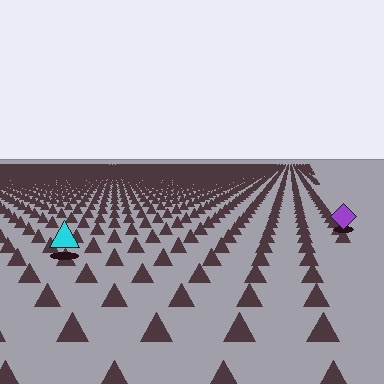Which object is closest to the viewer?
The cyan triangle is closest. The texture marks near it are larger and more spread out.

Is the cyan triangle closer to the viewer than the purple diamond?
Yes. The cyan triangle is closer — you can tell from the texture gradient: the ground texture is coarser near it.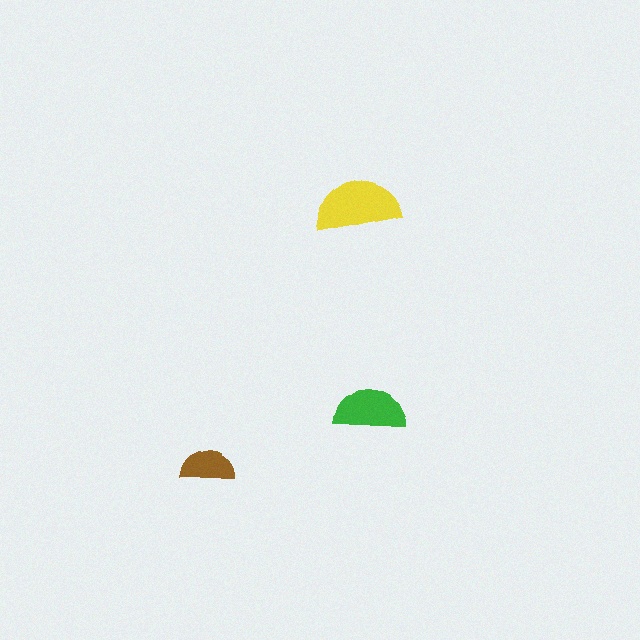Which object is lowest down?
The brown semicircle is bottommost.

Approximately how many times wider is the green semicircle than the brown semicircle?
About 1.5 times wider.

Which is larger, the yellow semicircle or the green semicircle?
The yellow one.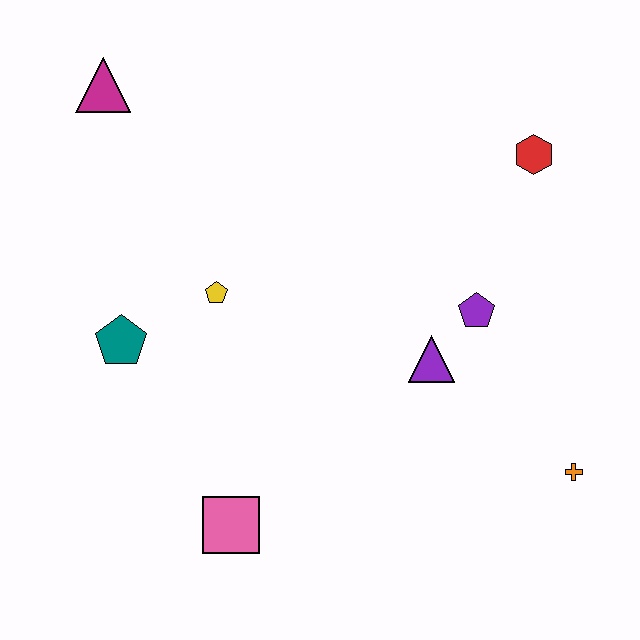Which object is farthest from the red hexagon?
The pink square is farthest from the red hexagon.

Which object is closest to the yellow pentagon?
The teal pentagon is closest to the yellow pentagon.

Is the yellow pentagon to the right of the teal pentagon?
Yes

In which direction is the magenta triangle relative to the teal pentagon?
The magenta triangle is above the teal pentagon.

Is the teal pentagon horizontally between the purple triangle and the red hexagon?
No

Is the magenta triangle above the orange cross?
Yes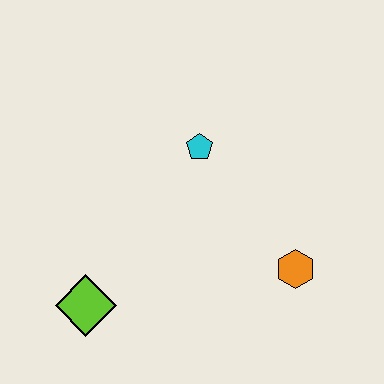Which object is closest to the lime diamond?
The cyan pentagon is closest to the lime diamond.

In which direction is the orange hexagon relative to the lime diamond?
The orange hexagon is to the right of the lime diamond.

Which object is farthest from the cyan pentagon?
The lime diamond is farthest from the cyan pentagon.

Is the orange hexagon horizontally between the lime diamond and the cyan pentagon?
No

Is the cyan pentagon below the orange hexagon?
No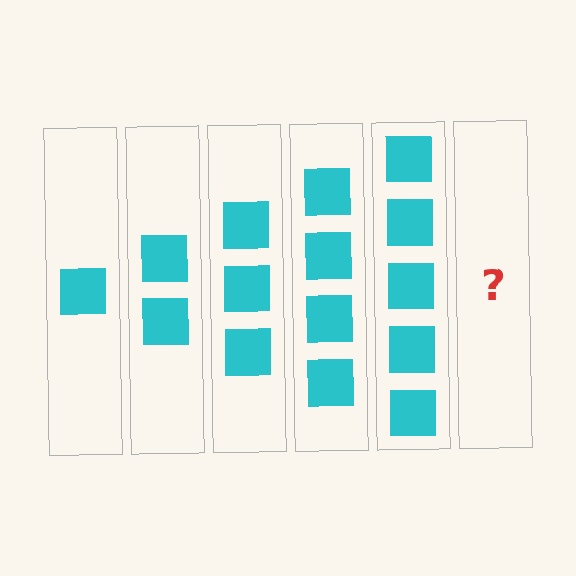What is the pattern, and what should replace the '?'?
The pattern is that each step adds one more square. The '?' should be 6 squares.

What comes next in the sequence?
The next element should be 6 squares.